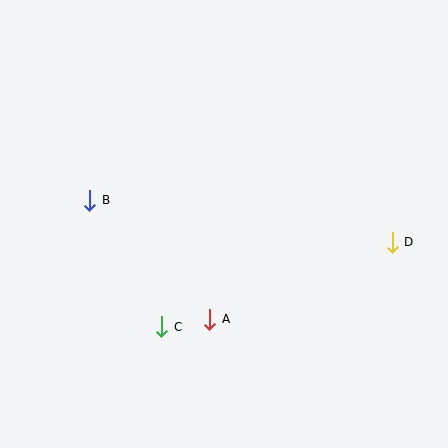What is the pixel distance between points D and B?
The distance between D and B is 305 pixels.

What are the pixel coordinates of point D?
Point D is at (392, 242).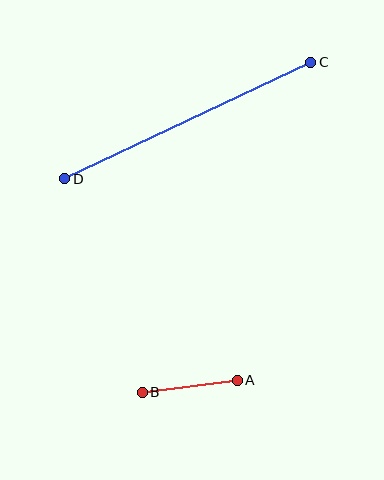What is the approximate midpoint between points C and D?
The midpoint is at approximately (188, 121) pixels.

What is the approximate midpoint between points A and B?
The midpoint is at approximately (190, 386) pixels.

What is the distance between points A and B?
The distance is approximately 96 pixels.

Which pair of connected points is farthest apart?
Points C and D are farthest apart.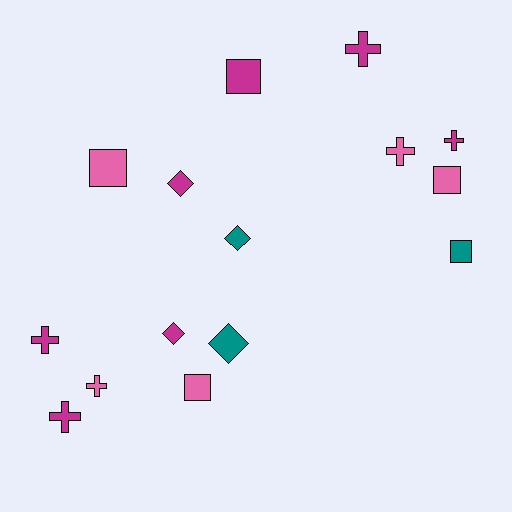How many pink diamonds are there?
There are no pink diamonds.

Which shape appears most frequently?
Cross, with 6 objects.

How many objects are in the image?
There are 15 objects.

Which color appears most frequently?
Magenta, with 7 objects.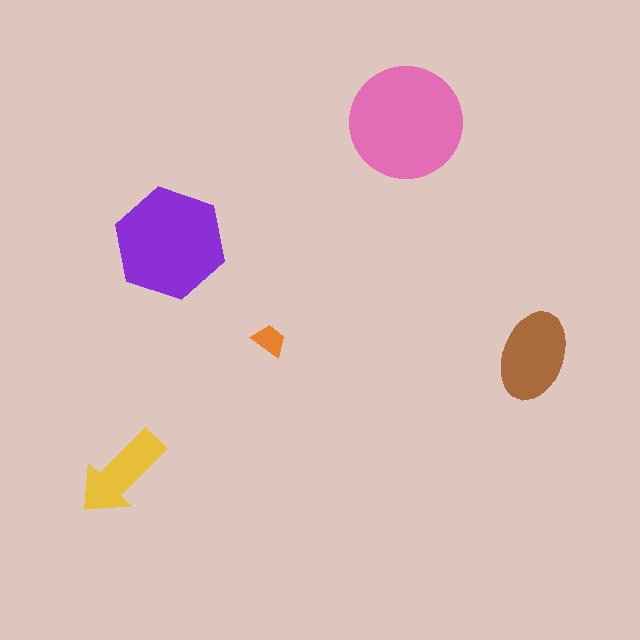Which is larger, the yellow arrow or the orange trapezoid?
The yellow arrow.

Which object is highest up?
The pink circle is topmost.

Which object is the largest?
The pink circle.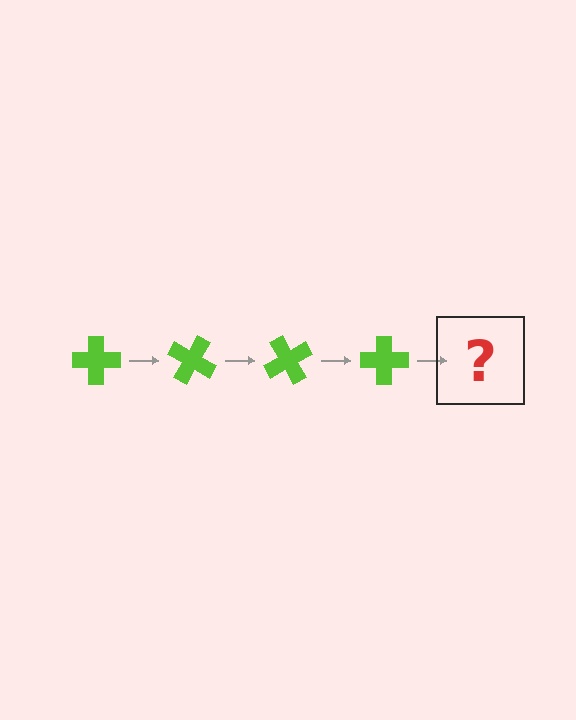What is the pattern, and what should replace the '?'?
The pattern is that the cross rotates 30 degrees each step. The '?' should be a lime cross rotated 120 degrees.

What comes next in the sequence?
The next element should be a lime cross rotated 120 degrees.